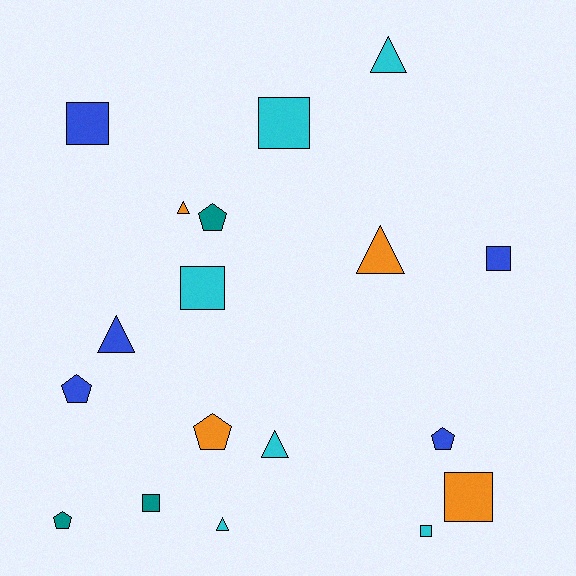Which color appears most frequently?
Cyan, with 6 objects.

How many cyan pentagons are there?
There are no cyan pentagons.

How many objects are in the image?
There are 18 objects.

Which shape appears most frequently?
Square, with 7 objects.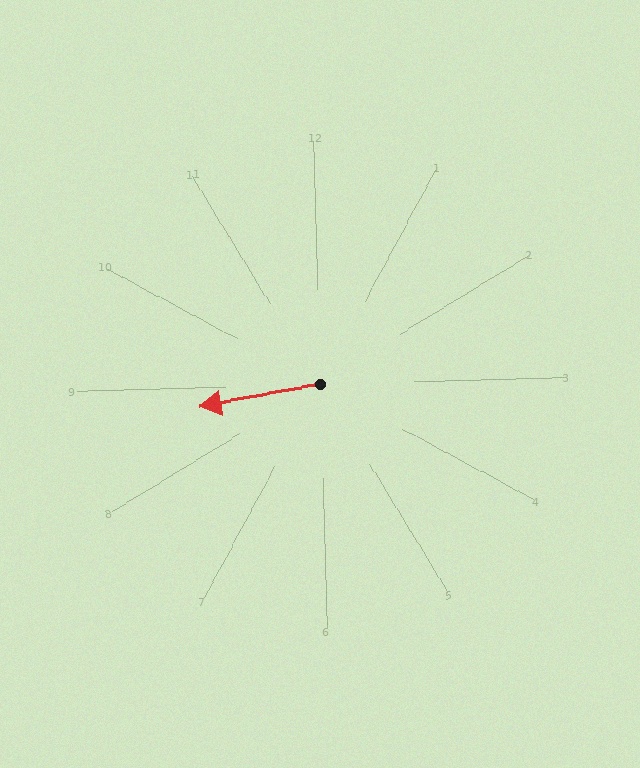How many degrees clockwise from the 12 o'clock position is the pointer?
Approximately 261 degrees.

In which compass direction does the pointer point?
West.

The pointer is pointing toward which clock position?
Roughly 9 o'clock.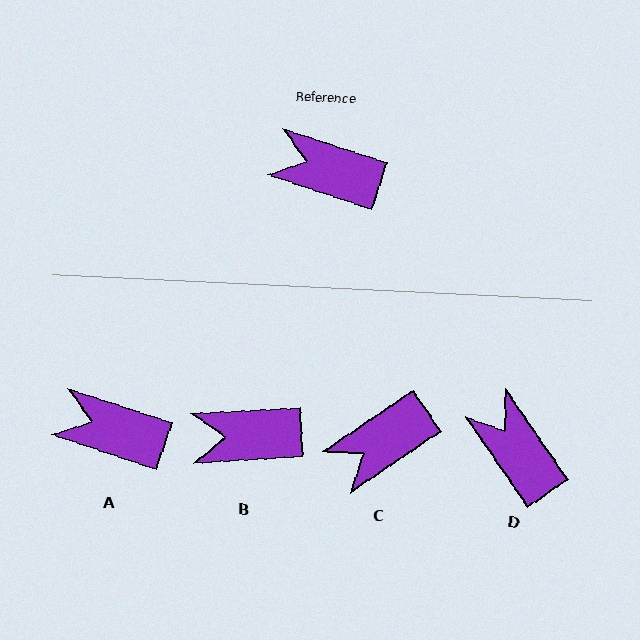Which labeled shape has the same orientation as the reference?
A.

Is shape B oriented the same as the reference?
No, it is off by about 22 degrees.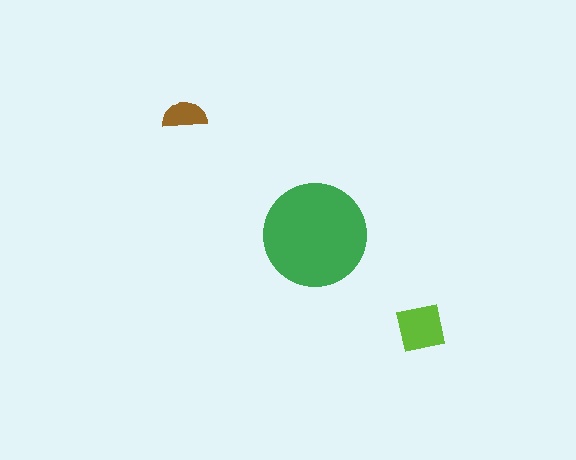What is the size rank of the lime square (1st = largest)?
2nd.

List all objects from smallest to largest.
The brown semicircle, the lime square, the green circle.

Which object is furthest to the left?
The brown semicircle is leftmost.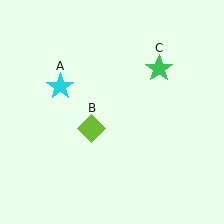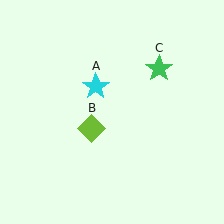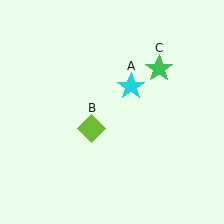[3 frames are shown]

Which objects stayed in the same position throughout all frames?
Lime diamond (object B) and green star (object C) remained stationary.